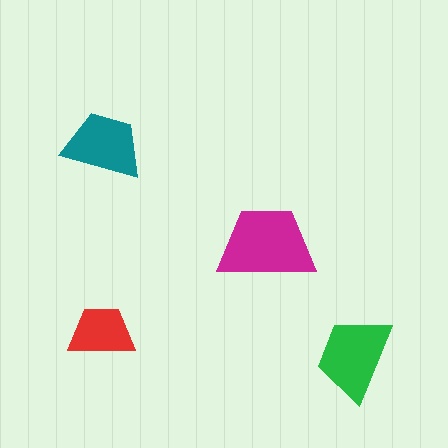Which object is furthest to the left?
The red trapezoid is leftmost.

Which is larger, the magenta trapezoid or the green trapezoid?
The magenta one.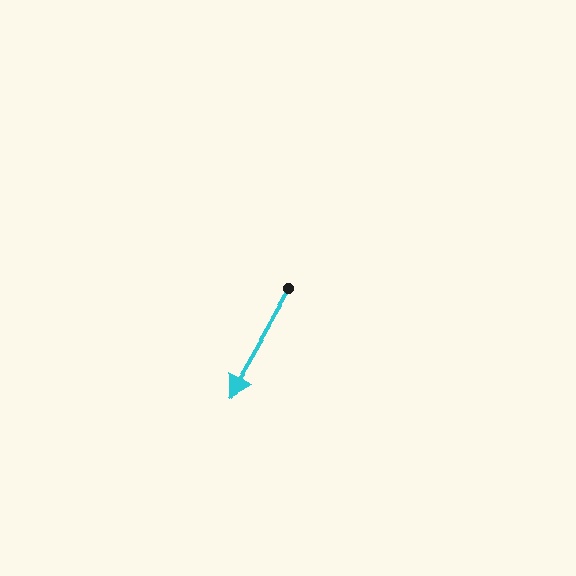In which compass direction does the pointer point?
Southwest.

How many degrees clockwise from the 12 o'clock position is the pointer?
Approximately 210 degrees.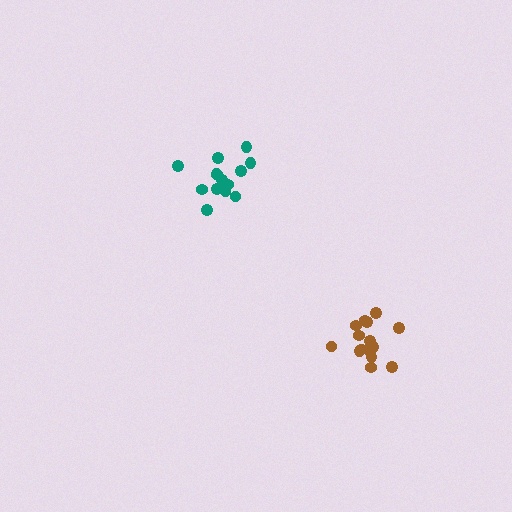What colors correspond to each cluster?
The clusters are colored: brown, teal.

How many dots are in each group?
Group 1: 15 dots, Group 2: 14 dots (29 total).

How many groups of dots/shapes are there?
There are 2 groups.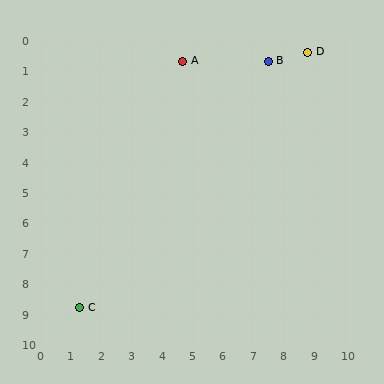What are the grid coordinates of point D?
Point D is at approximately (8.8, 0.4).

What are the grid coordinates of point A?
Point A is at approximately (4.7, 0.7).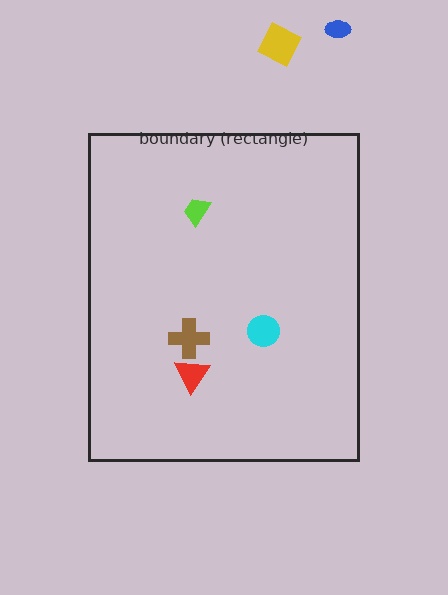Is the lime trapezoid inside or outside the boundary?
Inside.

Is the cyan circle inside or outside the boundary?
Inside.